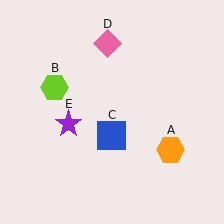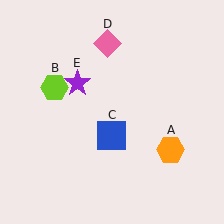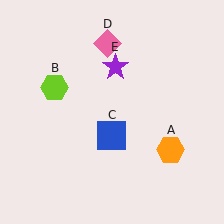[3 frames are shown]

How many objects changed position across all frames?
1 object changed position: purple star (object E).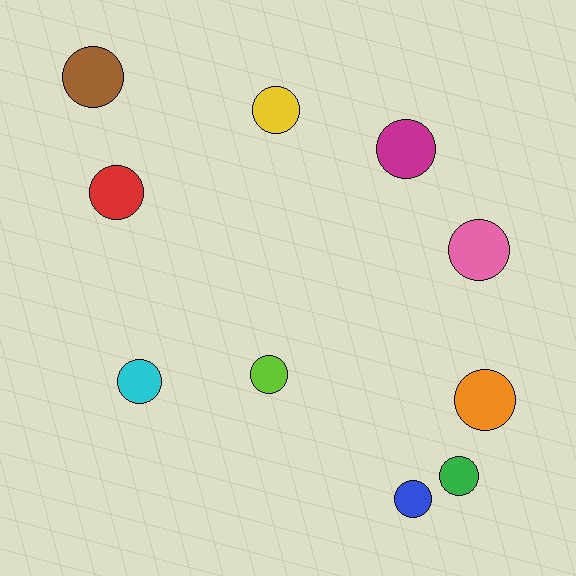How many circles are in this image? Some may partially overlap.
There are 10 circles.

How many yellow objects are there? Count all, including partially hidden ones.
There is 1 yellow object.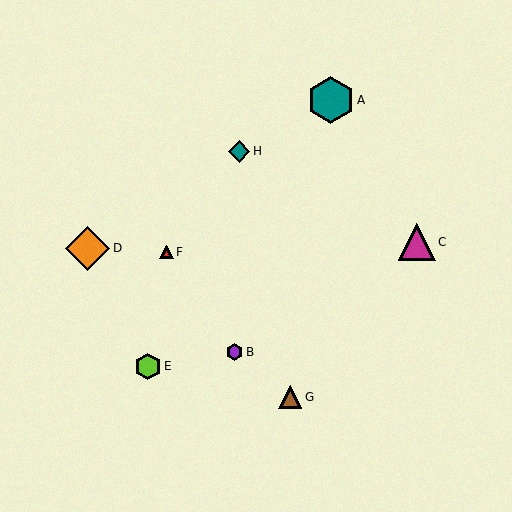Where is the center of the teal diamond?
The center of the teal diamond is at (239, 151).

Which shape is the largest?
The teal hexagon (labeled A) is the largest.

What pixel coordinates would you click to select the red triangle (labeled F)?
Click at (167, 252) to select the red triangle F.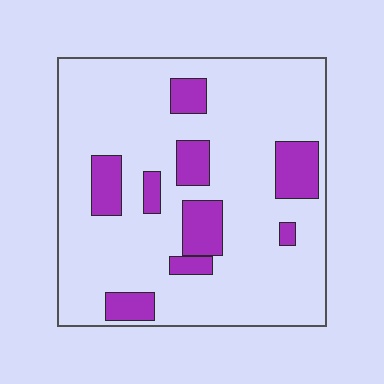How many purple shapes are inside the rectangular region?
9.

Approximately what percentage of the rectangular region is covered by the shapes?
Approximately 20%.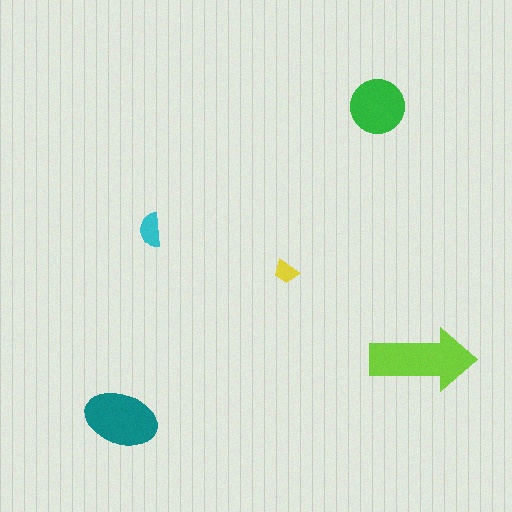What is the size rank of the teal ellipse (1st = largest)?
2nd.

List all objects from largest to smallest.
The lime arrow, the teal ellipse, the green circle, the cyan semicircle, the yellow trapezoid.